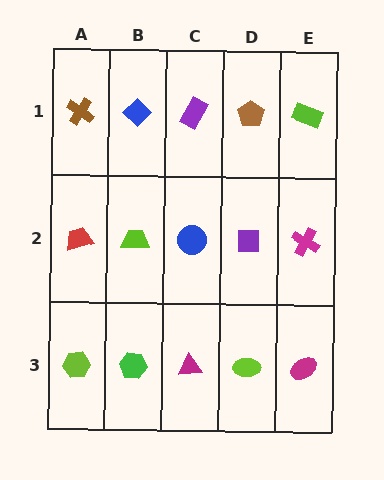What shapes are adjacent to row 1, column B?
A lime trapezoid (row 2, column B), a brown cross (row 1, column A), a purple rectangle (row 1, column C).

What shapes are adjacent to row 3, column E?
A magenta cross (row 2, column E), a lime ellipse (row 3, column D).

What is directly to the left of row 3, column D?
A magenta triangle.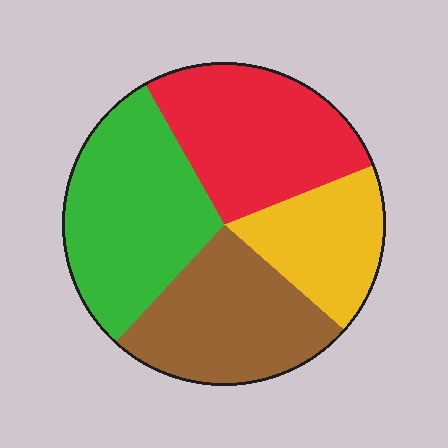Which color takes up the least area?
Yellow, at roughly 15%.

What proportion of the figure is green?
Green takes up between a quarter and a half of the figure.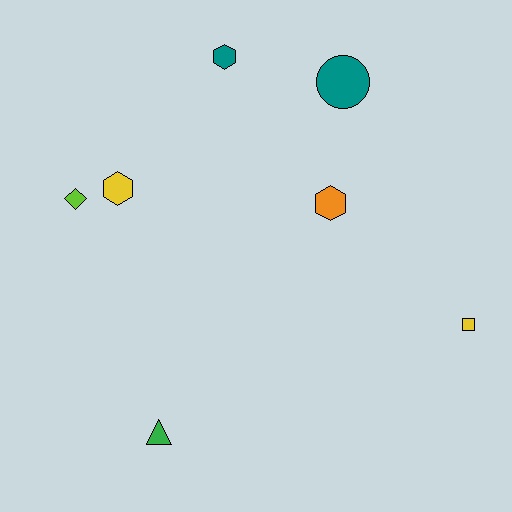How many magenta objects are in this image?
There are no magenta objects.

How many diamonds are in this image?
There is 1 diamond.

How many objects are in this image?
There are 7 objects.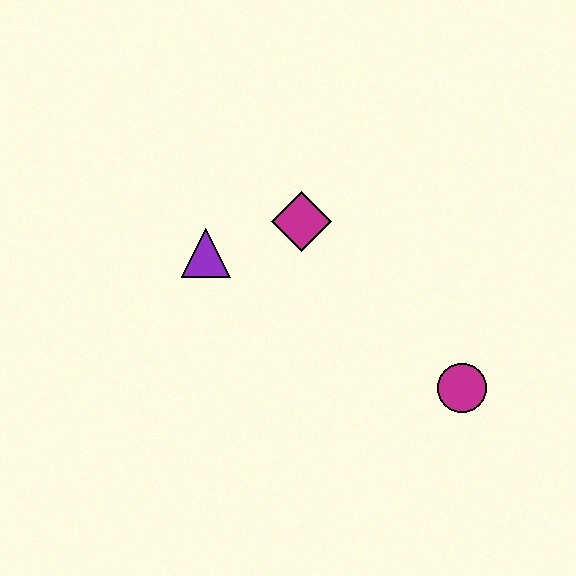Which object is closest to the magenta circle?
The magenta diamond is closest to the magenta circle.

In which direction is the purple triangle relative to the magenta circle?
The purple triangle is to the left of the magenta circle.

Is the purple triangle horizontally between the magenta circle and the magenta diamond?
No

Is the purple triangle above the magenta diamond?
No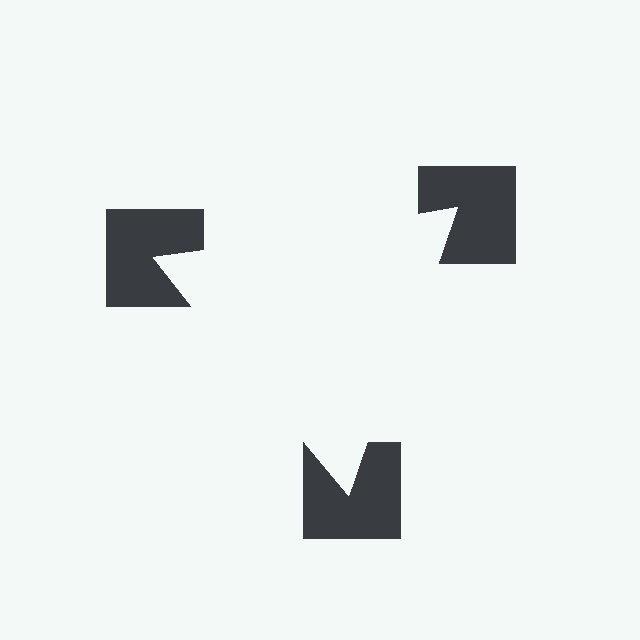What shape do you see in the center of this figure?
An illusory triangle — its edges are inferred from the aligned wedge cuts in the notched squares, not physically drawn.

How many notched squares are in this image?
There are 3 — one at each vertex of the illusory triangle.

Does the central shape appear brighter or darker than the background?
It typically appears slightly brighter than the background, even though no actual brightness change is drawn.